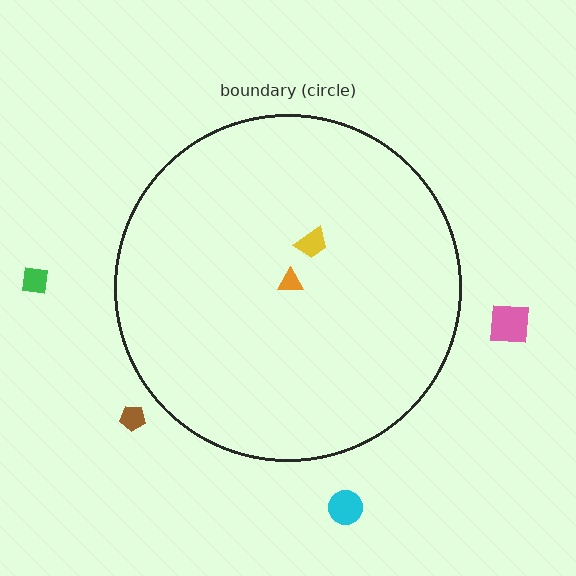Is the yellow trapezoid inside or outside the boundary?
Inside.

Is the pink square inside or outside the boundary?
Outside.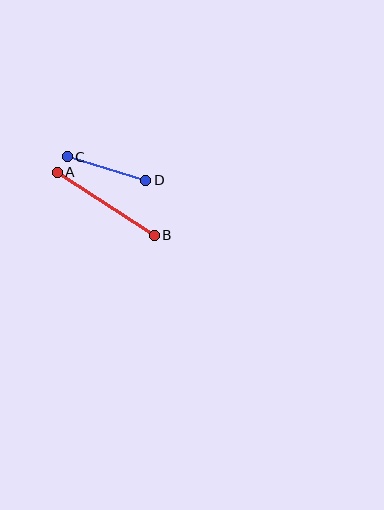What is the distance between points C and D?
The distance is approximately 82 pixels.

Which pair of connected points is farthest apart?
Points A and B are farthest apart.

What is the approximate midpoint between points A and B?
The midpoint is at approximately (106, 204) pixels.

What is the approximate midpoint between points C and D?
The midpoint is at approximately (106, 169) pixels.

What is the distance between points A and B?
The distance is approximately 115 pixels.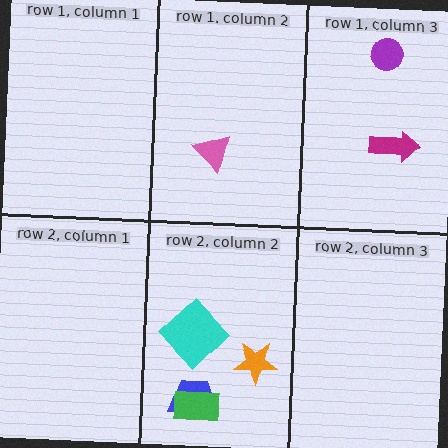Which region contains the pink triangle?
The row 1, column 2 region.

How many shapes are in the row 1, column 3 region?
2.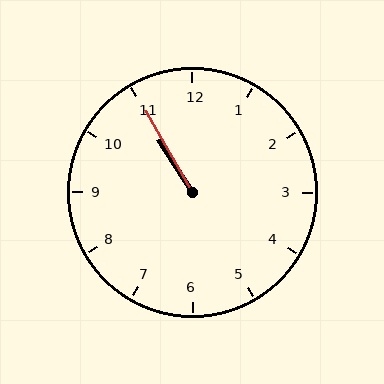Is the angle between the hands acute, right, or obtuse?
It is acute.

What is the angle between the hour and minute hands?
Approximately 2 degrees.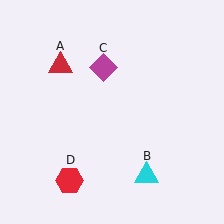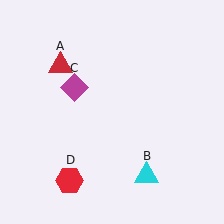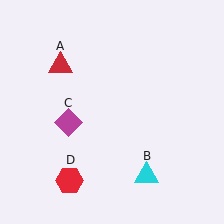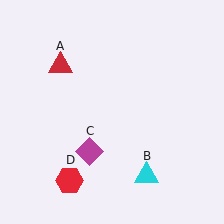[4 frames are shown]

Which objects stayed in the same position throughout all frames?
Red triangle (object A) and cyan triangle (object B) and red hexagon (object D) remained stationary.